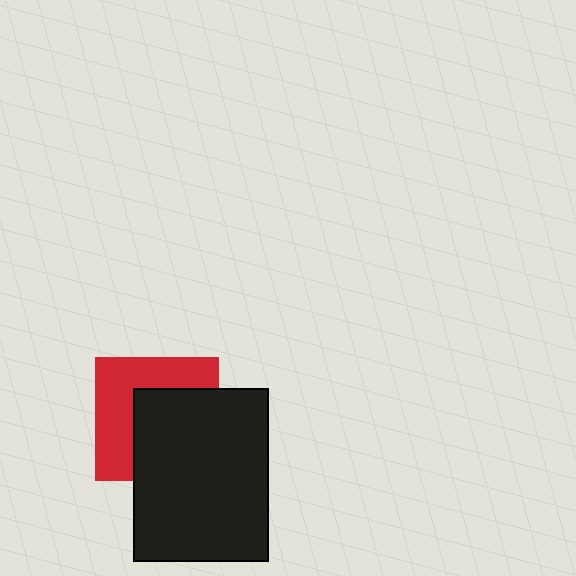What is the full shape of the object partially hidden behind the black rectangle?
The partially hidden object is a red square.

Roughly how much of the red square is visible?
About half of it is visible (roughly 47%).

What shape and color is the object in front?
The object in front is a black rectangle.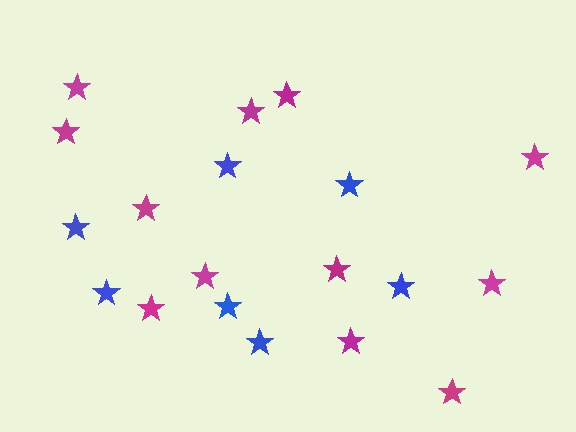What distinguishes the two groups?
There are 2 groups: one group of blue stars (7) and one group of magenta stars (12).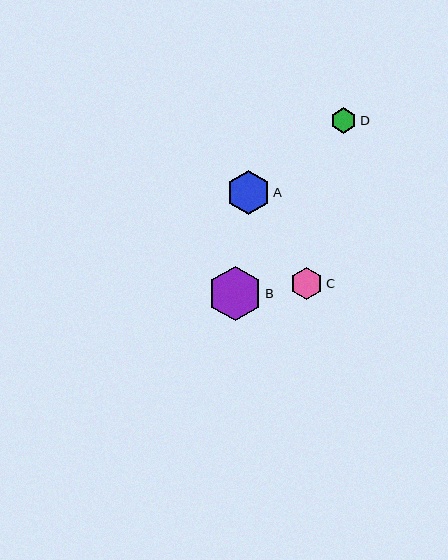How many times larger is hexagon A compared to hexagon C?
Hexagon A is approximately 1.4 times the size of hexagon C.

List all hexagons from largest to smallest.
From largest to smallest: B, A, C, D.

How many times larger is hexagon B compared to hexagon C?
Hexagon B is approximately 1.7 times the size of hexagon C.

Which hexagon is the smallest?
Hexagon D is the smallest with a size of approximately 26 pixels.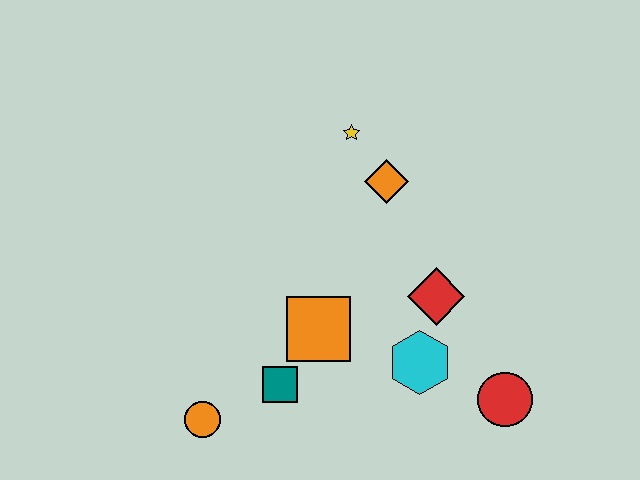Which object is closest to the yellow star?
The orange diamond is closest to the yellow star.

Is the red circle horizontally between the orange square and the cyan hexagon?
No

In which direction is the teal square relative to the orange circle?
The teal square is to the right of the orange circle.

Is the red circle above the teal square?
No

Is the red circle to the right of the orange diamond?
Yes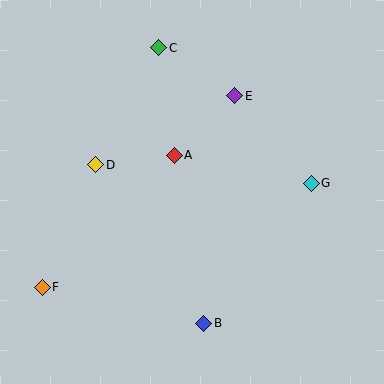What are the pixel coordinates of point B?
Point B is at (204, 323).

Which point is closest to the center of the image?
Point A at (174, 155) is closest to the center.